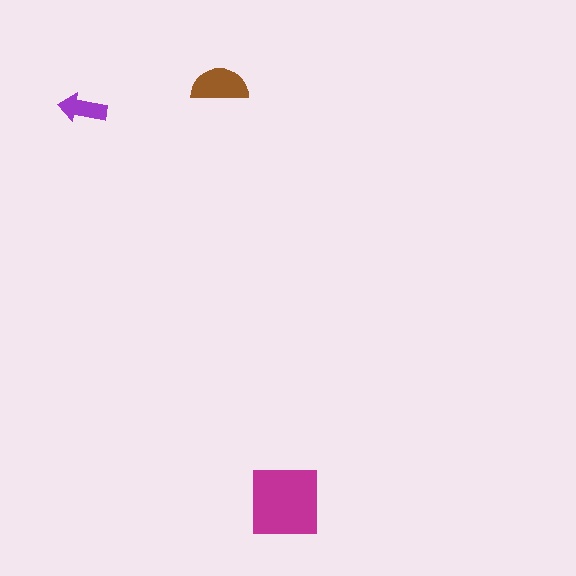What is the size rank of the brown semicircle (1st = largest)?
2nd.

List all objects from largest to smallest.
The magenta square, the brown semicircle, the purple arrow.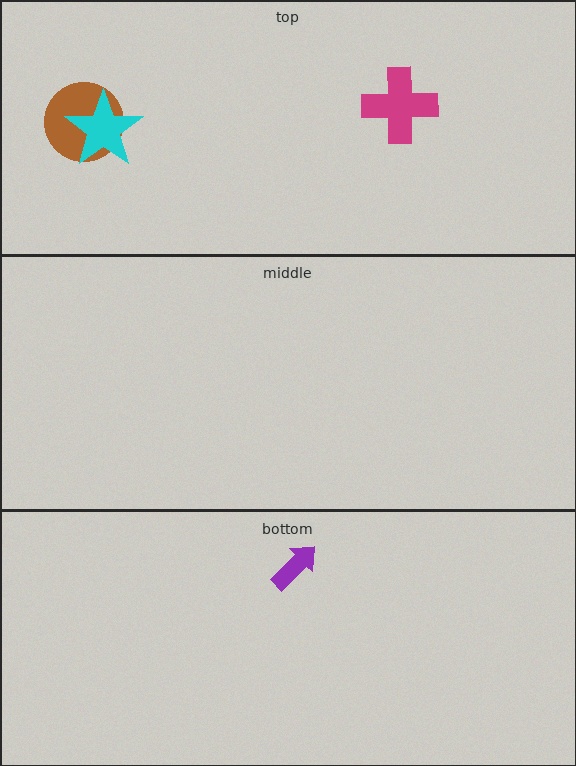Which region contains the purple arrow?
The bottom region.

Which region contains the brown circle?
The top region.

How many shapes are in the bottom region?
1.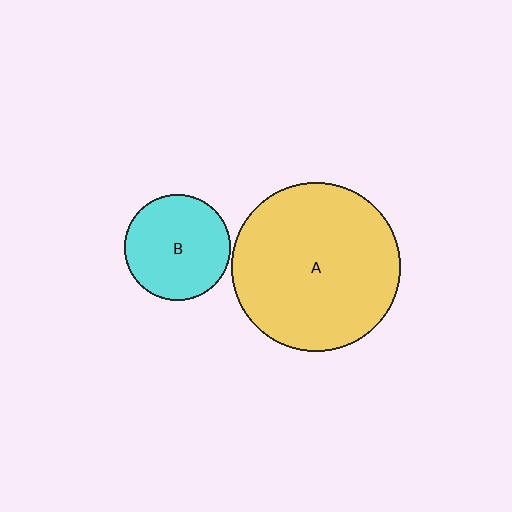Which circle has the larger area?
Circle A (yellow).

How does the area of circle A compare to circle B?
Approximately 2.5 times.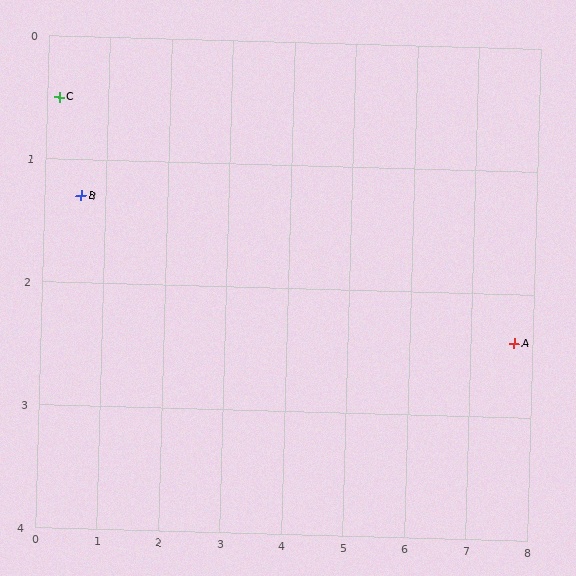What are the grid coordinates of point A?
Point A is at approximately (7.7, 2.4).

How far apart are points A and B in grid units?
Points A and B are about 7.2 grid units apart.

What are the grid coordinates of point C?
Point C is at approximately (0.2, 0.5).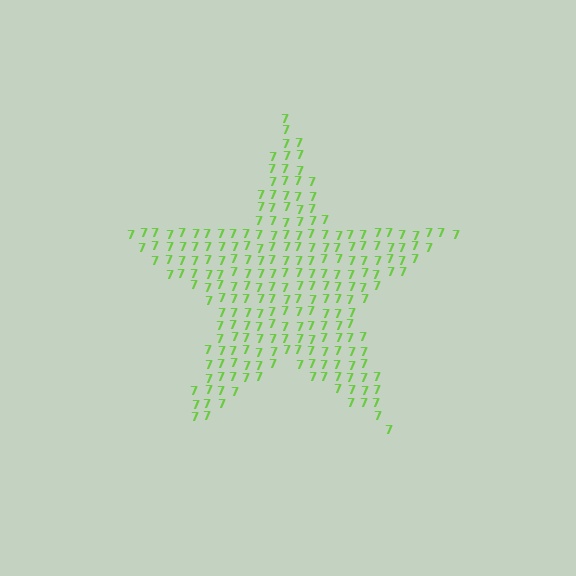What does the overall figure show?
The overall figure shows a star.